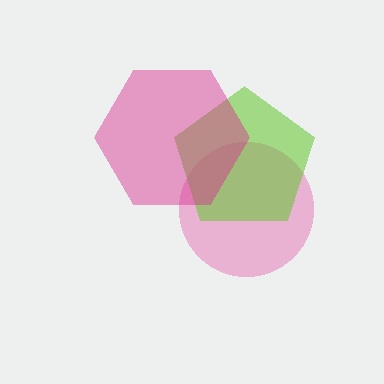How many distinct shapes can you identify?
There are 3 distinct shapes: a pink circle, a lime pentagon, a magenta hexagon.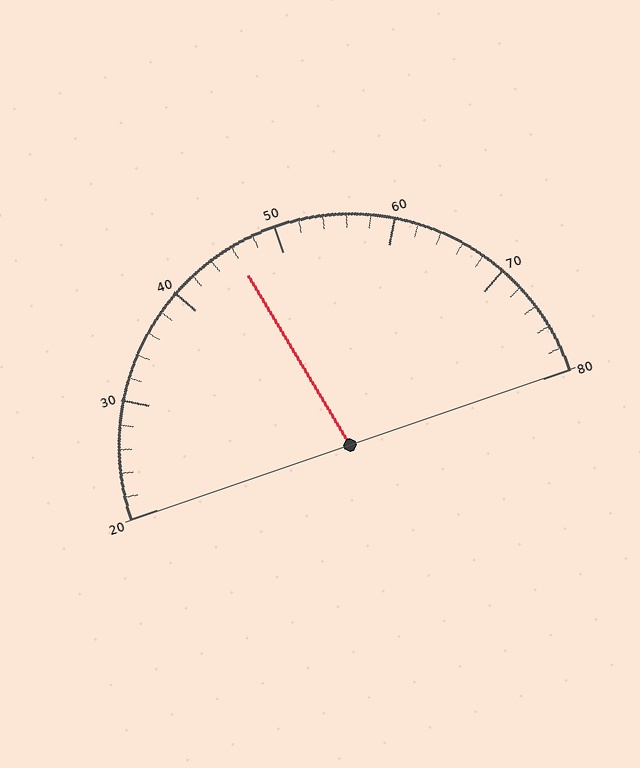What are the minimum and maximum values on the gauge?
The gauge ranges from 20 to 80.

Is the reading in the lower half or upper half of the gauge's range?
The reading is in the lower half of the range (20 to 80).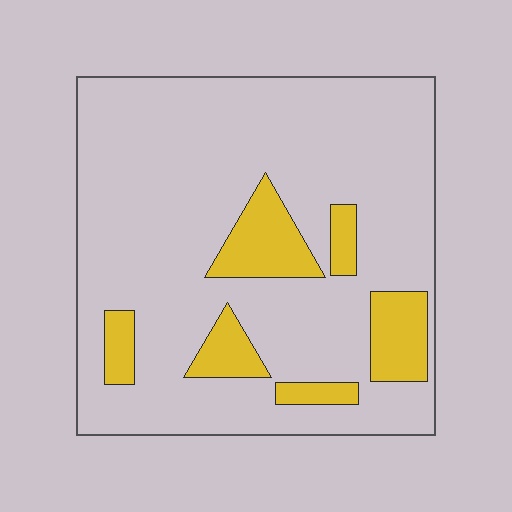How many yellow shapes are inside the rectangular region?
6.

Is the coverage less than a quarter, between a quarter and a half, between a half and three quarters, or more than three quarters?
Less than a quarter.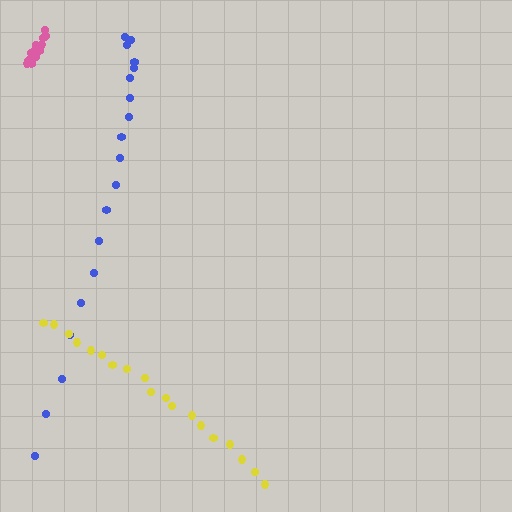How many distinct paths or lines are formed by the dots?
There are 3 distinct paths.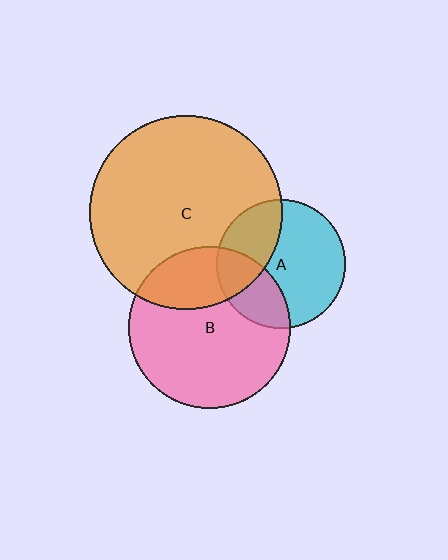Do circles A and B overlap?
Yes.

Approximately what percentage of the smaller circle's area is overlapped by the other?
Approximately 30%.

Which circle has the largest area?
Circle C (orange).